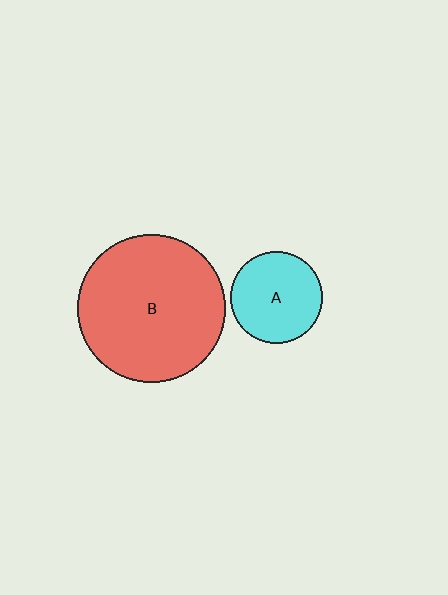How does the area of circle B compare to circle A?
Approximately 2.6 times.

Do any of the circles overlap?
No, none of the circles overlap.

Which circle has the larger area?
Circle B (red).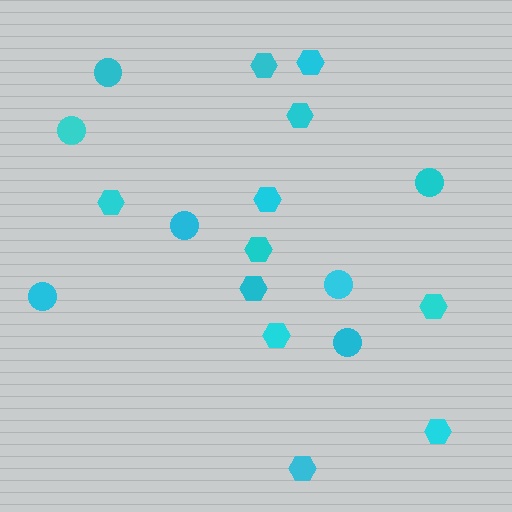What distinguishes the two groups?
There are 2 groups: one group of hexagons (11) and one group of circles (7).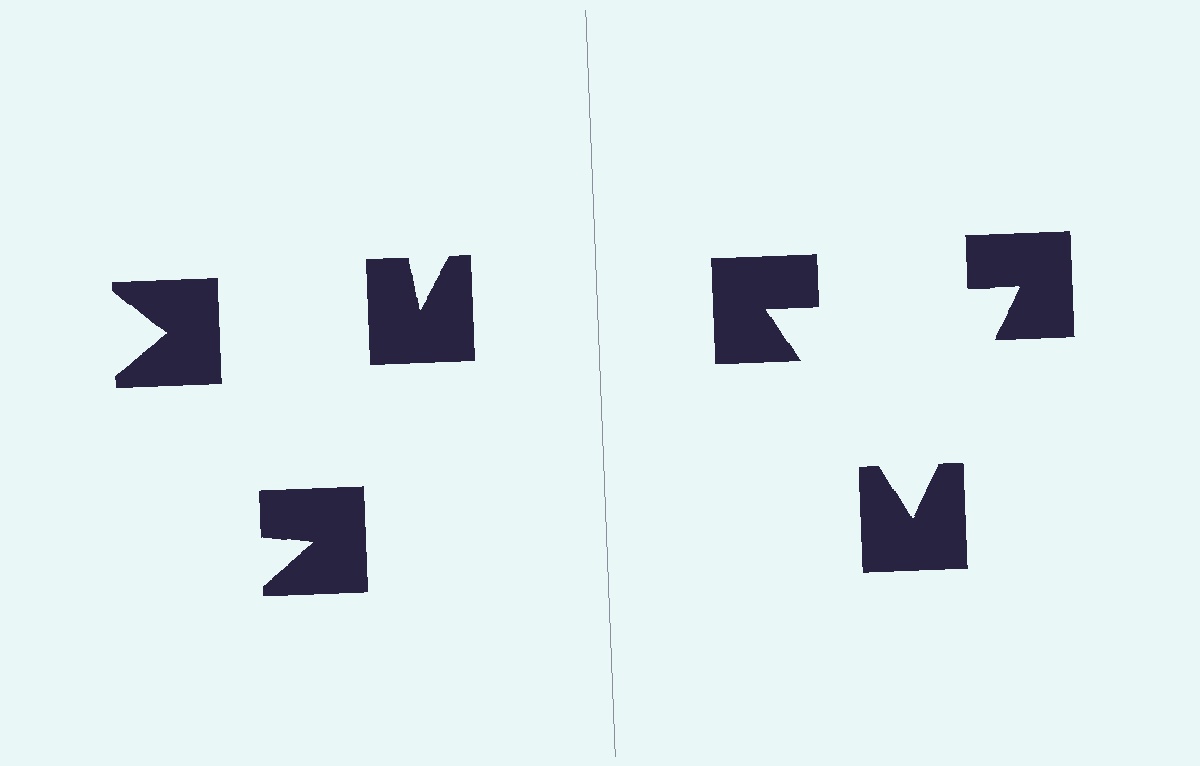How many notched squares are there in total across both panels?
6 — 3 on each side.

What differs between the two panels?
The notched squares are positioned identically on both sides; only the wedge orientations differ. On the right they align to a triangle; on the left they are misaligned.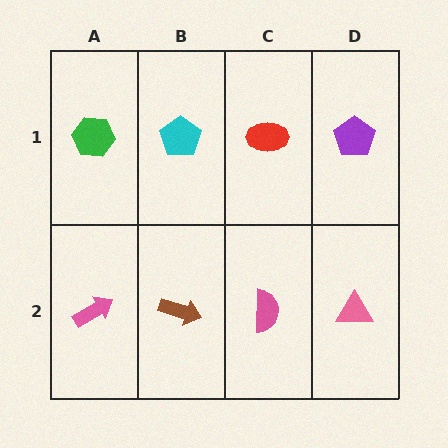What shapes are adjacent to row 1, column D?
A pink triangle (row 2, column D), a red ellipse (row 1, column C).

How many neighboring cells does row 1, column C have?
3.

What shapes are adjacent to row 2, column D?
A purple pentagon (row 1, column D), a pink semicircle (row 2, column C).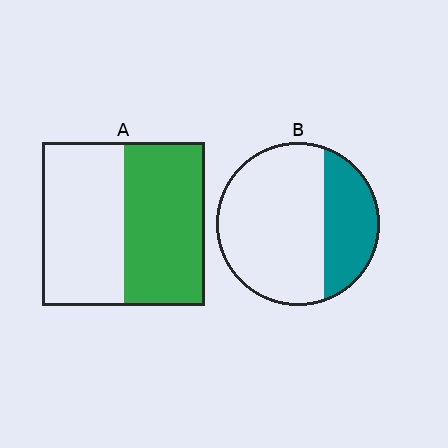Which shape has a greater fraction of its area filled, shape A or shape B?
Shape A.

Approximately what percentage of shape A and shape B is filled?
A is approximately 50% and B is approximately 30%.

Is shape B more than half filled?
No.